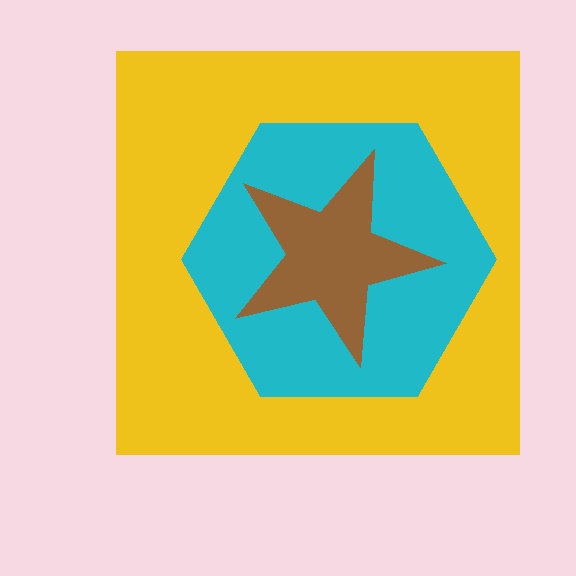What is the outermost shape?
The yellow square.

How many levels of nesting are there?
3.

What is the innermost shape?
The brown star.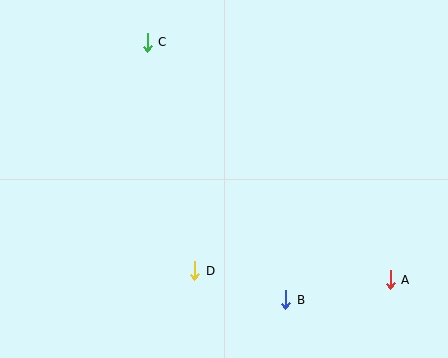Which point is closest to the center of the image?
Point D at (195, 271) is closest to the center.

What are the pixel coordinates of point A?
Point A is at (390, 280).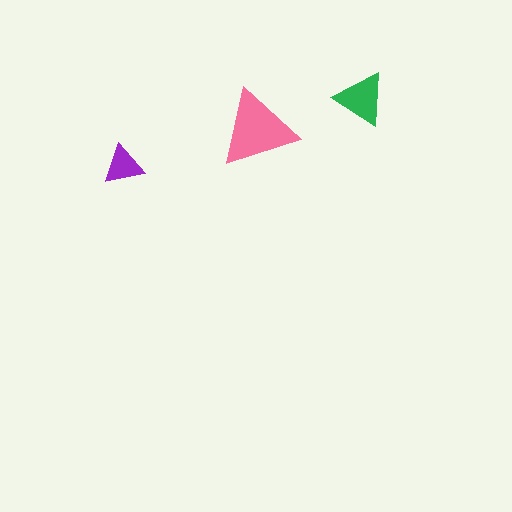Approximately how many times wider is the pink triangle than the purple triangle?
About 2 times wider.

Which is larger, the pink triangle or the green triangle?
The pink one.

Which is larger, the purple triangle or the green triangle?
The green one.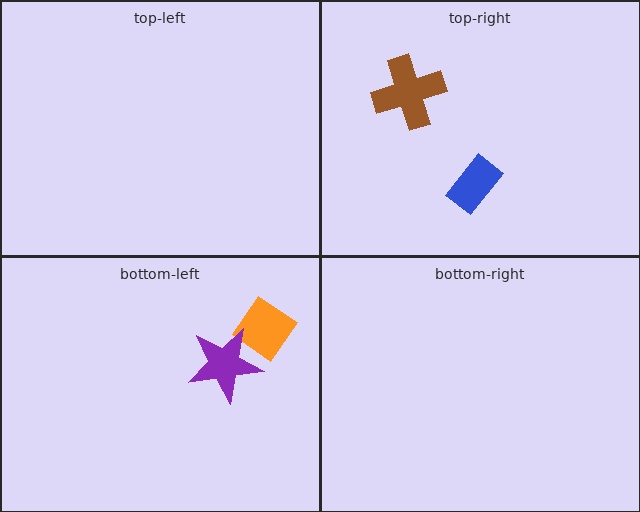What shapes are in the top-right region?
The brown cross, the blue rectangle.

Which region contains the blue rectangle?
The top-right region.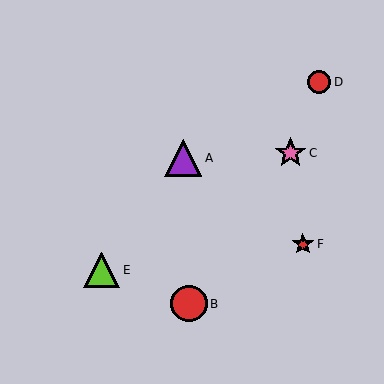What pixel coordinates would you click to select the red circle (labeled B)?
Click at (189, 304) to select the red circle B.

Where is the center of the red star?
The center of the red star is at (303, 244).